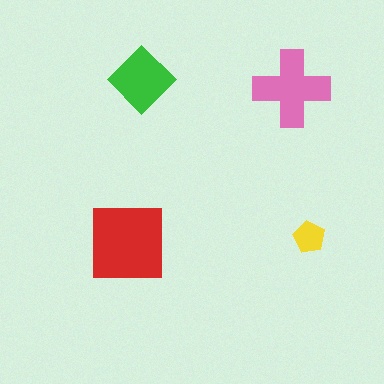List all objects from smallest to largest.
The yellow pentagon, the green diamond, the pink cross, the red square.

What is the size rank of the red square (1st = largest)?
1st.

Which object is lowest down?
The red square is bottommost.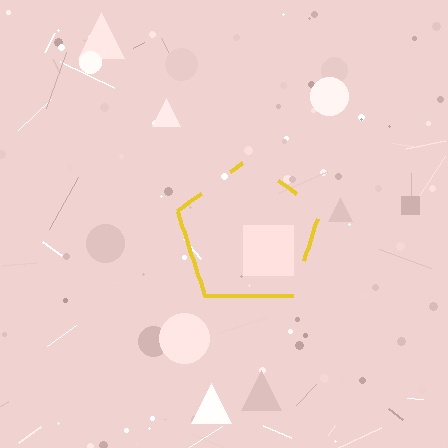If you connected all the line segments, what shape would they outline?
They would outline a pentagon.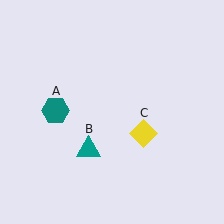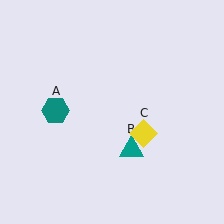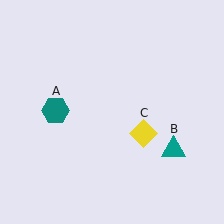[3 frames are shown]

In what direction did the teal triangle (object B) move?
The teal triangle (object B) moved right.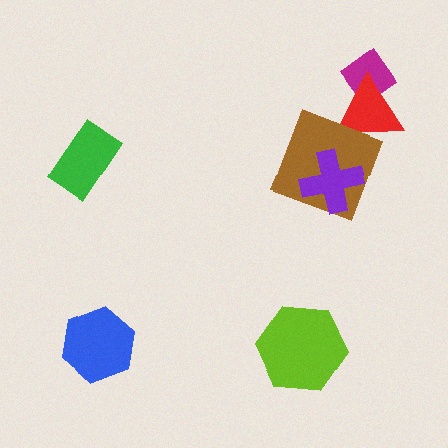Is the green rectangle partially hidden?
No, no other shape covers it.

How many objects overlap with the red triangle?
2 objects overlap with the red triangle.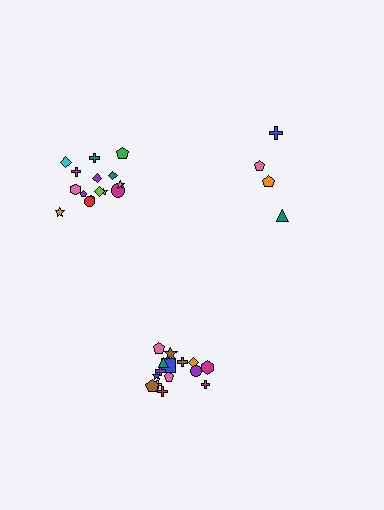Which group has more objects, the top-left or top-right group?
The top-left group.